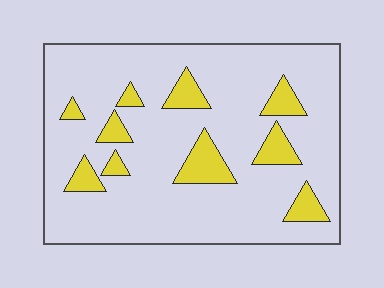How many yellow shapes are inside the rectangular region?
10.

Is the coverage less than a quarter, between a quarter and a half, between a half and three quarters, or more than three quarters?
Less than a quarter.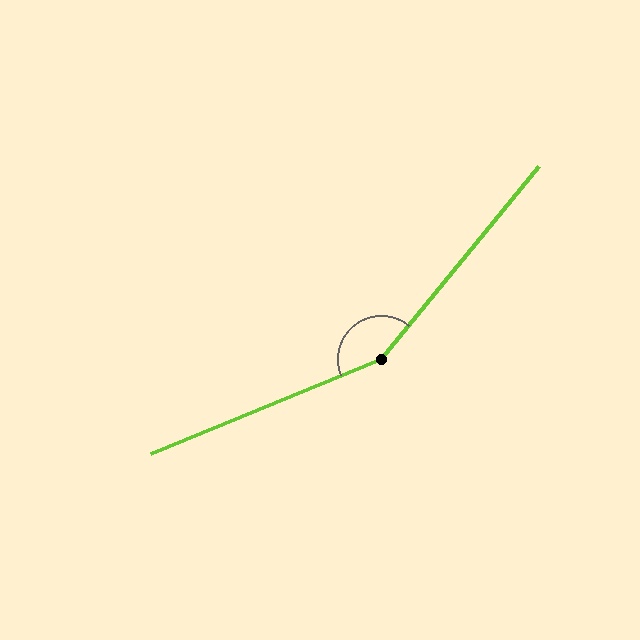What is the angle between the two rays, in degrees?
Approximately 152 degrees.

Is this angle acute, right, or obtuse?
It is obtuse.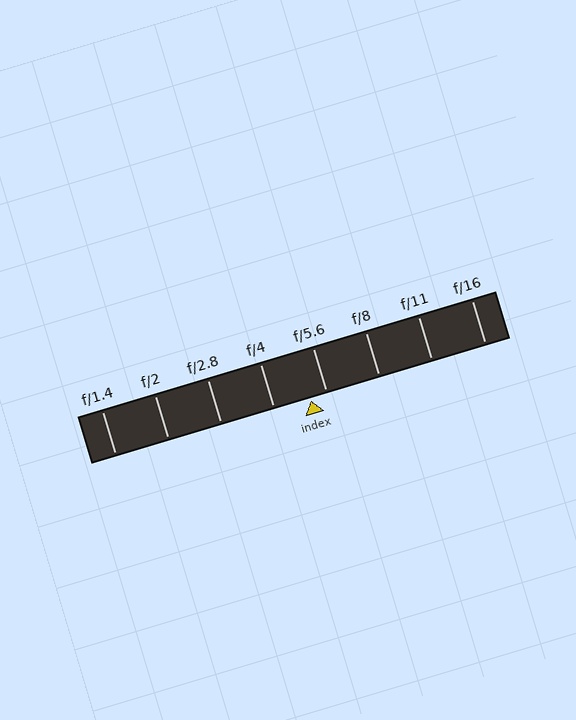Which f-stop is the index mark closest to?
The index mark is closest to f/5.6.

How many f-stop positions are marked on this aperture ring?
There are 8 f-stop positions marked.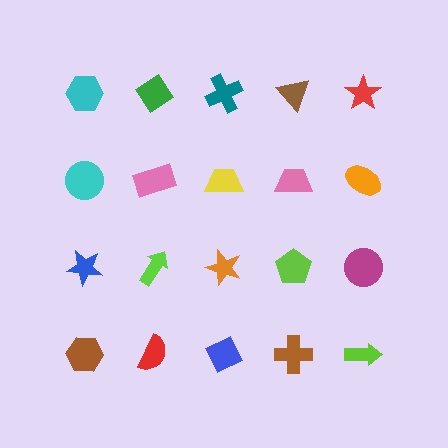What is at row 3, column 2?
A lime arrow.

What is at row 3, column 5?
A magenta circle.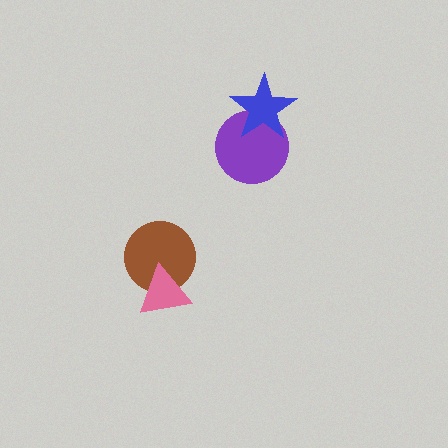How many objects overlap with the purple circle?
1 object overlaps with the purple circle.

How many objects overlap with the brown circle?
1 object overlaps with the brown circle.